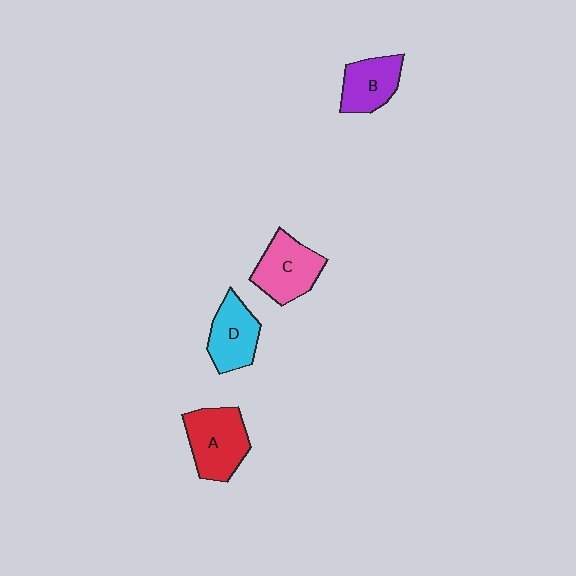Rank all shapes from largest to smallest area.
From largest to smallest: A (red), C (pink), D (cyan), B (purple).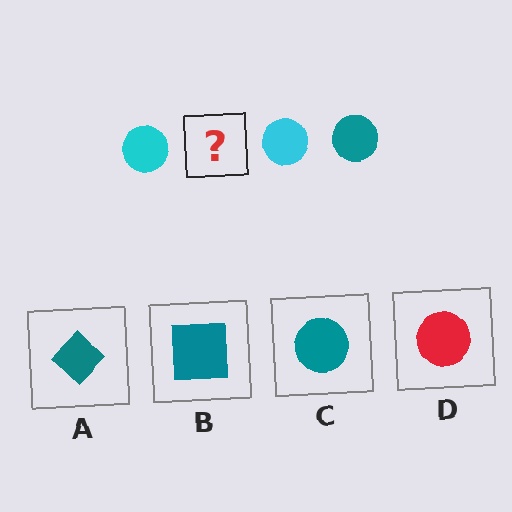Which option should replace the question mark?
Option C.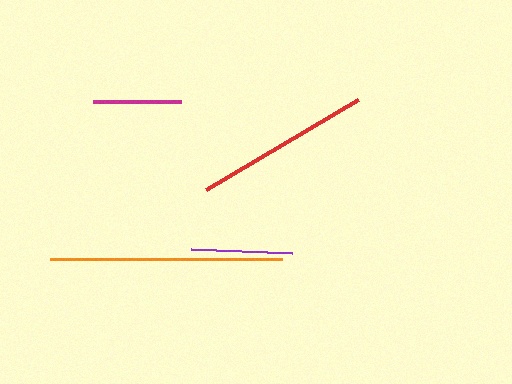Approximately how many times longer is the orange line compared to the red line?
The orange line is approximately 1.3 times the length of the red line.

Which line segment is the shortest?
The magenta line is the shortest at approximately 88 pixels.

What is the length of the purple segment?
The purple segment is approximately 102 pixels long.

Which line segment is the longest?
The orange line is the longest at approximately 233 pixels.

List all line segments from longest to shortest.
From longest to shortest: orange, red, purple, magenta.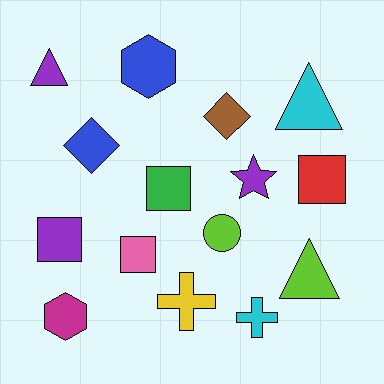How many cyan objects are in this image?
There are 2 cyan objects.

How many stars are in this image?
There is 1 star.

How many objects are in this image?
There are 15 objects.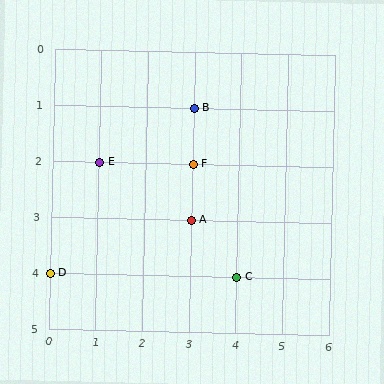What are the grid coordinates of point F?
Point F is at grid coordinates (3, 2).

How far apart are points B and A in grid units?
Points B and A are 2 rows apart.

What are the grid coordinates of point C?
Point C is at grid coordinates (4, 4).